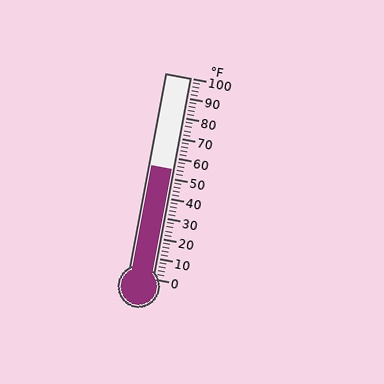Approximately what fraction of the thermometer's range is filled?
The thermometer is filled to approximately 55% of its range.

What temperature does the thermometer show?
The thermometer shows approximately 54°F.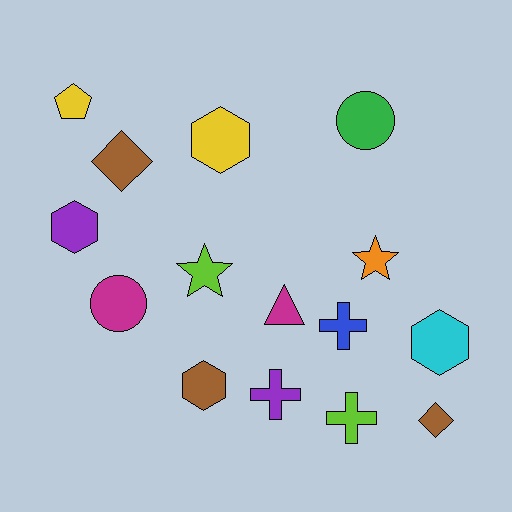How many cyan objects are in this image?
There is 1 cyan object.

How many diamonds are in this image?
There are 2 diamonds.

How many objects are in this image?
There are 15 objects.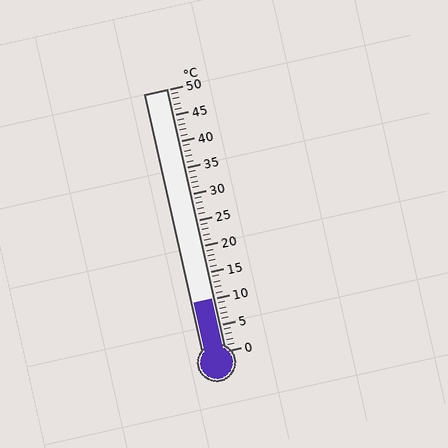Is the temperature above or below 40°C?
The temperature is below 40°C.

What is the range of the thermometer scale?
The thermometer scale ranges from 0°C to 50°C.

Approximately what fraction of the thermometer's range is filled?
The thermometer is filled to approximately 20% of its range.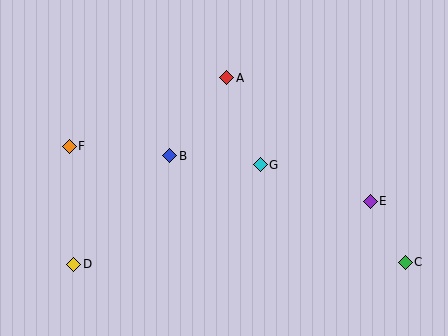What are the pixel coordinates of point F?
Point F is at (69, 146).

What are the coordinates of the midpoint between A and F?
The midpoint between A and F is at (148, 112).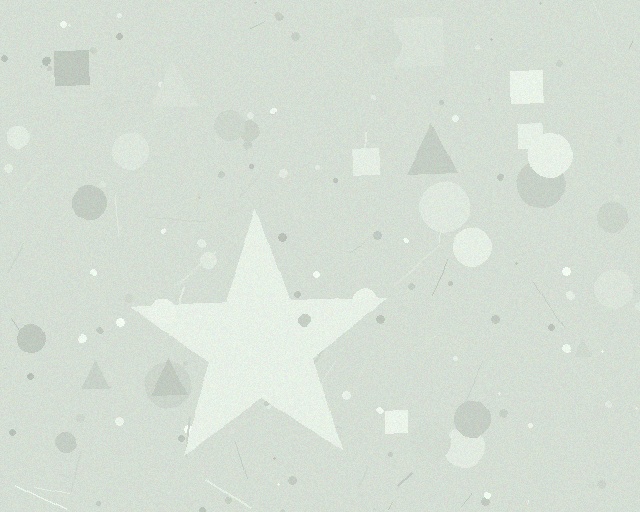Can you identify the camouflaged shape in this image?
The camouflaged shape is a star.